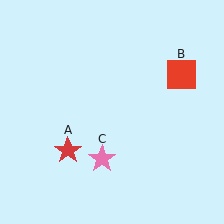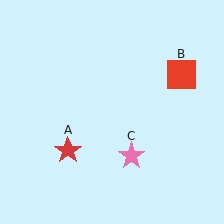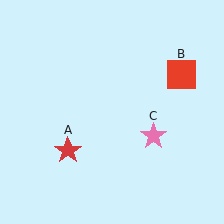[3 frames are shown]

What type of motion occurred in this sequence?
The pink star (object C) rotated counterclockwise around the center of the scene.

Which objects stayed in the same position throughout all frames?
Red star (object A) and red square (object B) remained stationary.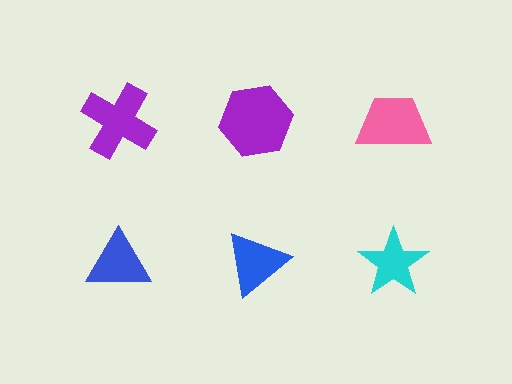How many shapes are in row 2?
3 shapes.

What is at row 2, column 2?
A blue triangle.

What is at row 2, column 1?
A blue triangle.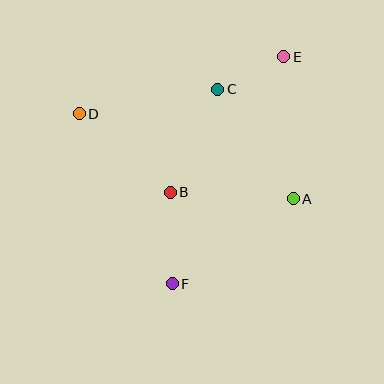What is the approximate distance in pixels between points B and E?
The distance between B and E is approximately 177 pixels.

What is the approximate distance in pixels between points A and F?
The distance between A and F is approximately 148 pixels.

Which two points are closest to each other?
Points C and E are closest to each other.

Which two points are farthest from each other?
Points E and F are farthest from each other.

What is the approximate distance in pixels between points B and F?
The distance between B and F is approximately 92 pixels.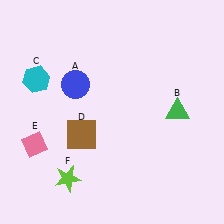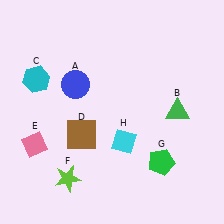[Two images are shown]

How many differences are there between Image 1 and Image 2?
There are 2 differences between the two images.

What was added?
A green pentagon (G), a cyan diamond (H) were added in Image 2.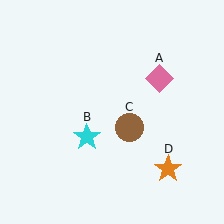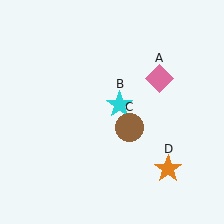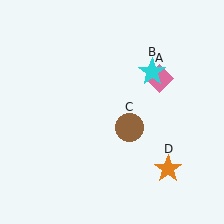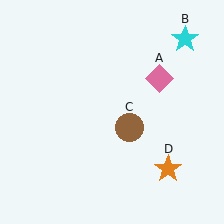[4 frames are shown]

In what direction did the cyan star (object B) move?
The cyan star (object B) moved up and to the right.